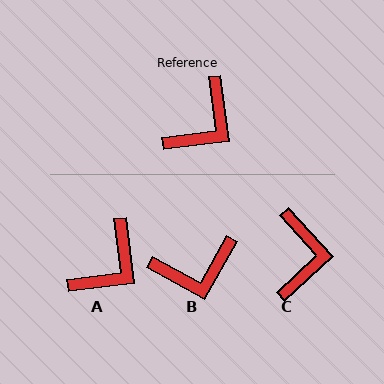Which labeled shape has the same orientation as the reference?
A.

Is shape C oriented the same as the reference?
No, it is off by about 36 degrees.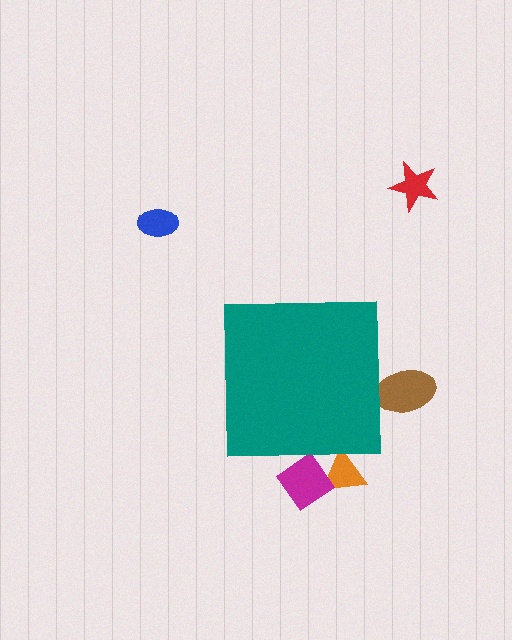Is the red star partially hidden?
No, the red star is fully visible.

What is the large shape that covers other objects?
A teal square.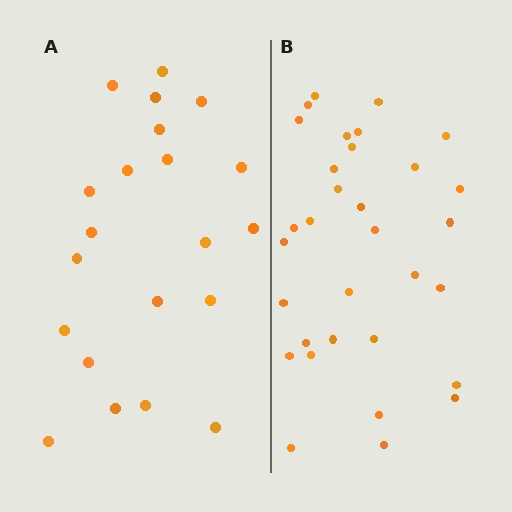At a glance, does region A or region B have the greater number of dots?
Region B (the right region) has more dots.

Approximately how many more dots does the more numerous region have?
Region B has roughly 12 or so more dots than region A.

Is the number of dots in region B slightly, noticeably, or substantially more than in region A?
Region B has substantially more. The ratio is roughly 1.5 to 1.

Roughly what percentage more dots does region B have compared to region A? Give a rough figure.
About 50% more.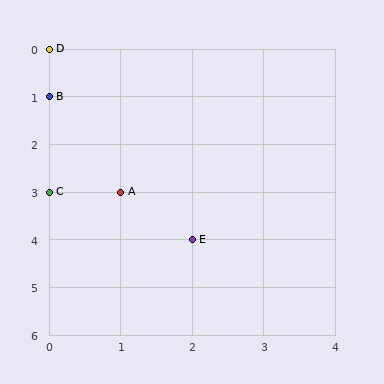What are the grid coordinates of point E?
Point E is at grid coordinates (2, 4).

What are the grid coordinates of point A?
Point A is at grid coordinates (1, 3).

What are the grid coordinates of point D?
Point D is at grid coordinates (0, 0).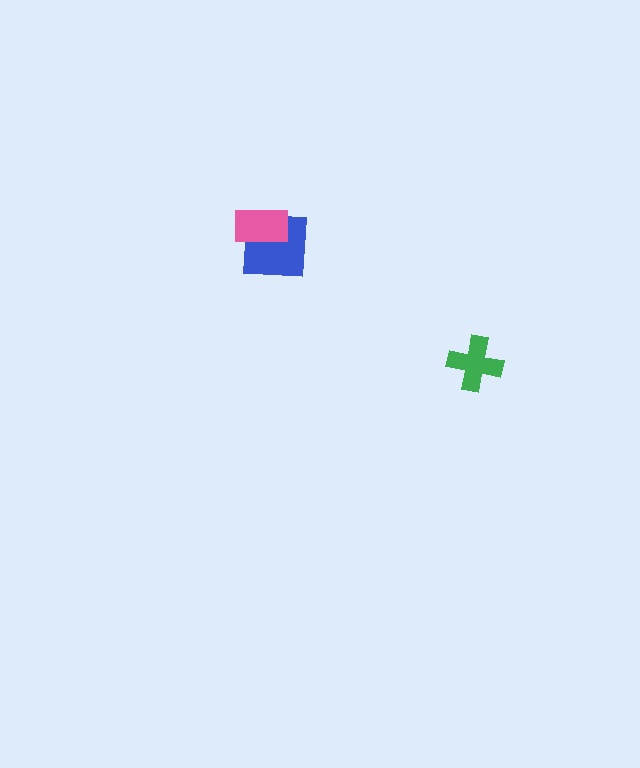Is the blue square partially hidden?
Yes, it is partially covered by another shape.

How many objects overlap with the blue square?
1 object overlaps with the blue square.